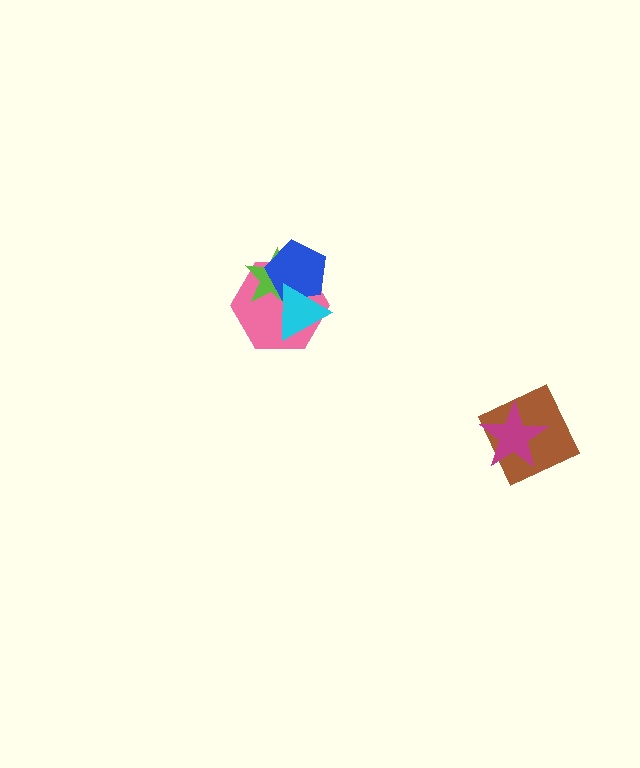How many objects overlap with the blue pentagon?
3 objects overlap with the blue pentagon.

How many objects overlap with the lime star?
3 objects overlap with the lime star.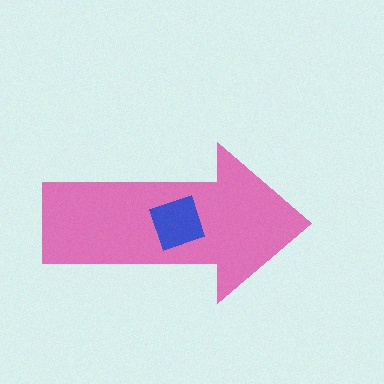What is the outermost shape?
The pink arrow.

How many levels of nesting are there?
2.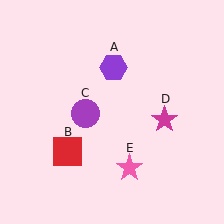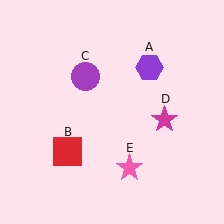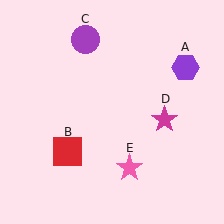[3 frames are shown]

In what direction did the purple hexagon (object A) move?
The purple hexagon (object A) moved right.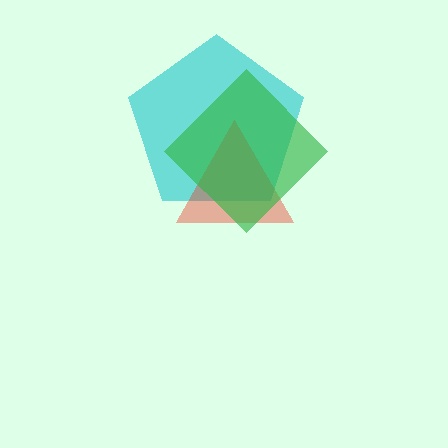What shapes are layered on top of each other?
The layered shapes are: a cyan pentagon, a red triangle, a green diamond.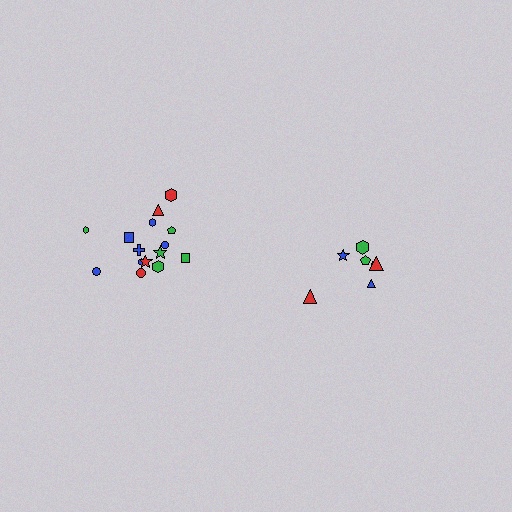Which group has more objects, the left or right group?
The left group.